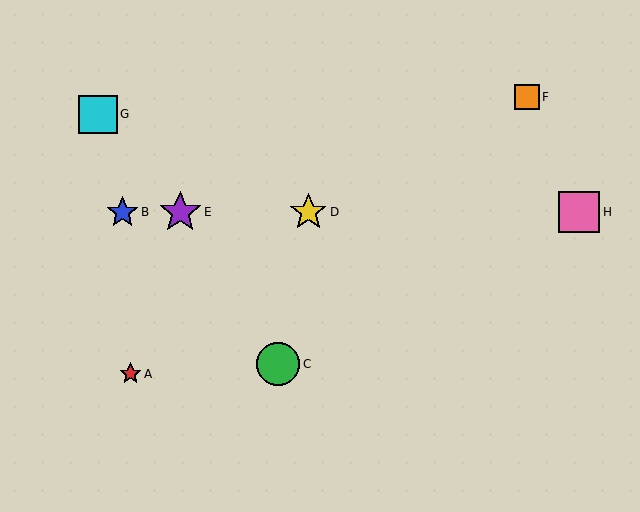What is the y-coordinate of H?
Object H is at y≈212.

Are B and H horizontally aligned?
Yes, both are at y≈212.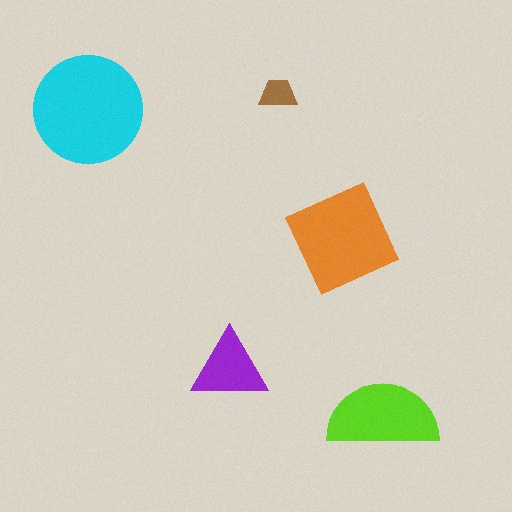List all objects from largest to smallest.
The cyan circle, the orange diamond, the lime semicircle, the purple triangle, the brown trapezoid.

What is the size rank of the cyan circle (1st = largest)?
1st.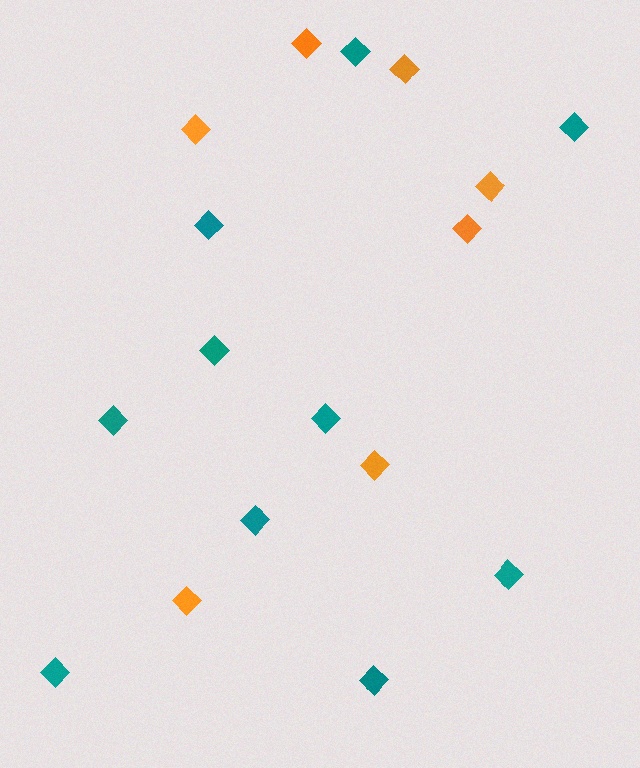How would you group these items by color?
There are 2 groups: one group of orange diamonds (7) and one group of teal diamonds (10).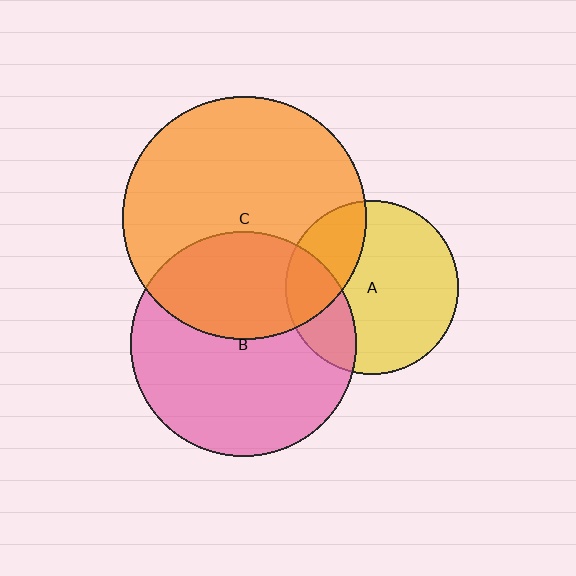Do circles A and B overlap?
Yes.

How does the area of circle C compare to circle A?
Approximately 2.0 times.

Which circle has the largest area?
Circle C (orange).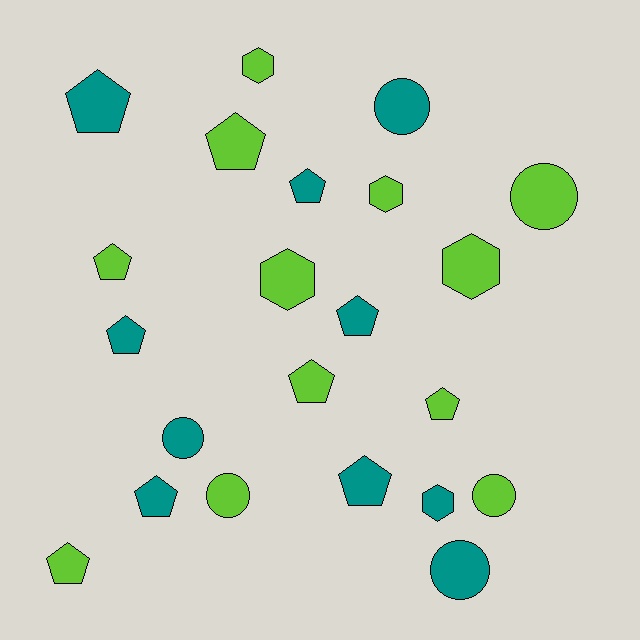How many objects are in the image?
There are 22 objects.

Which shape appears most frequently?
Pentagon, with 11 objects.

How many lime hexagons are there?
There are 4 lime hexagons.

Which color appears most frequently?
Lime, with 12 objects.